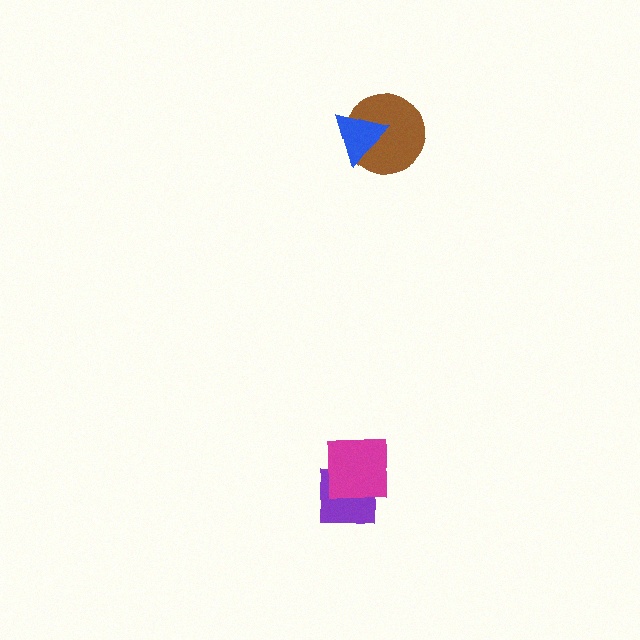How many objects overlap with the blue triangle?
1 object overlaps with the blue triangle.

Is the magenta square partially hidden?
No, no other shape covers it.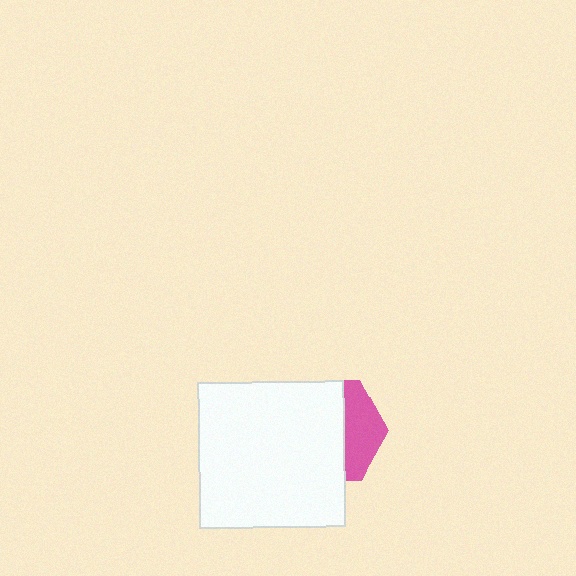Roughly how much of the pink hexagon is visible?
A small part of it is visible (roughly 34%).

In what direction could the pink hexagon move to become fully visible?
The pink hexagon could move right. That would shift it out from behind the white square entirely.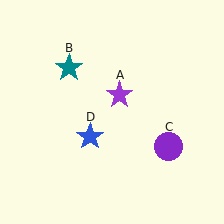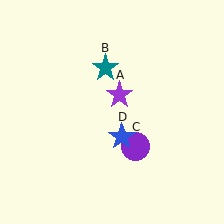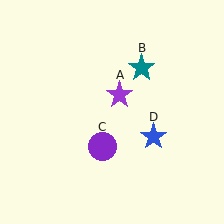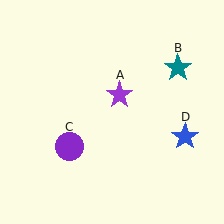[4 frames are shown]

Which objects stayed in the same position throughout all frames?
Purple star (object A) remained stationary.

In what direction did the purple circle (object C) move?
The purple circle (object C) moved left.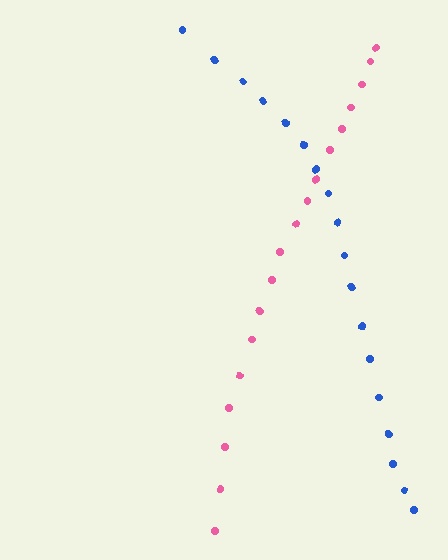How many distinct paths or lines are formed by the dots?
There are 2 distinct paths.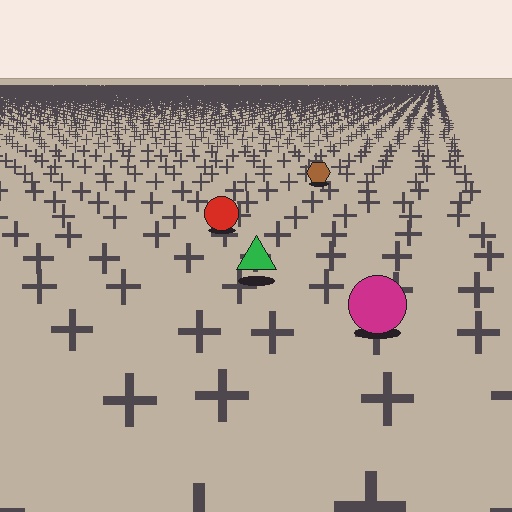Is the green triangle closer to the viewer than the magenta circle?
No. The magenta circle is closer — you can tell from the texture gradient: the ground texture is coarser near it.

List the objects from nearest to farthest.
From nearest to farthest: the magenta circle, the green triangle, the red circle, the brown hexagon.